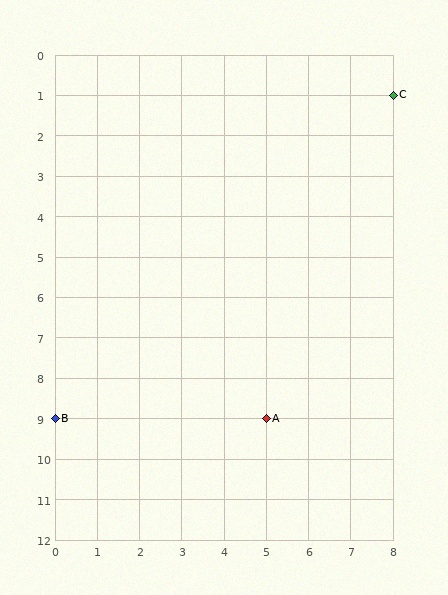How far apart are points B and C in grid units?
Points B and C are 8 columns and 8 rows apart (about 11.3 grid units diagonally).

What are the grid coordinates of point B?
Point B is at grid coordinates (0, 9).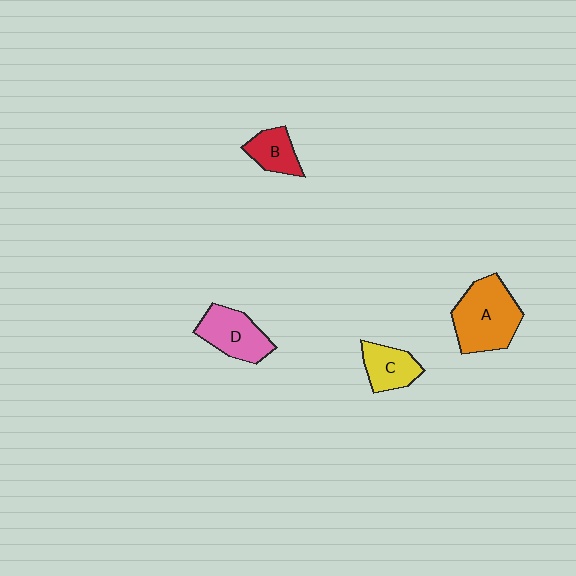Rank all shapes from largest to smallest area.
From largest to smallest: A (orange), D (pink), C (yellow), B (red).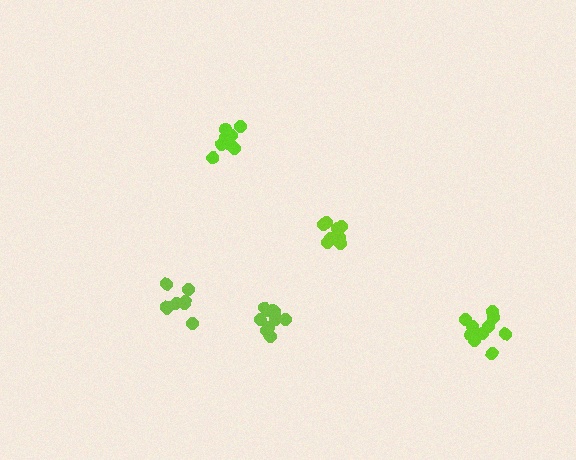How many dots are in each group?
Group 1: 10 dots, Group 2: 10 dots, Group 3: 11 dots, Group 4: 11 dots, Group 5: 8 dots (50 total).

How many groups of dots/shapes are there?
There are 5 groups.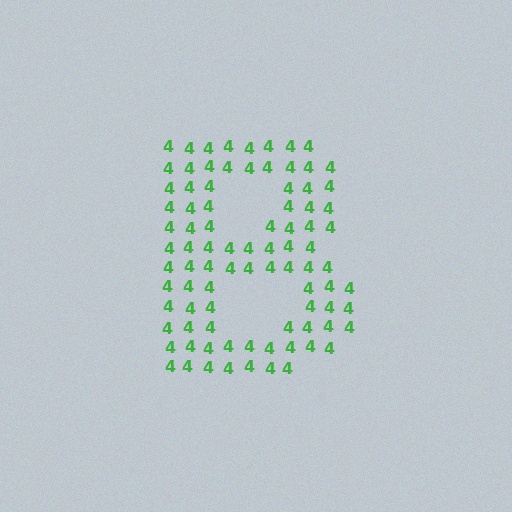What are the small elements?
The small elements are digit 4's.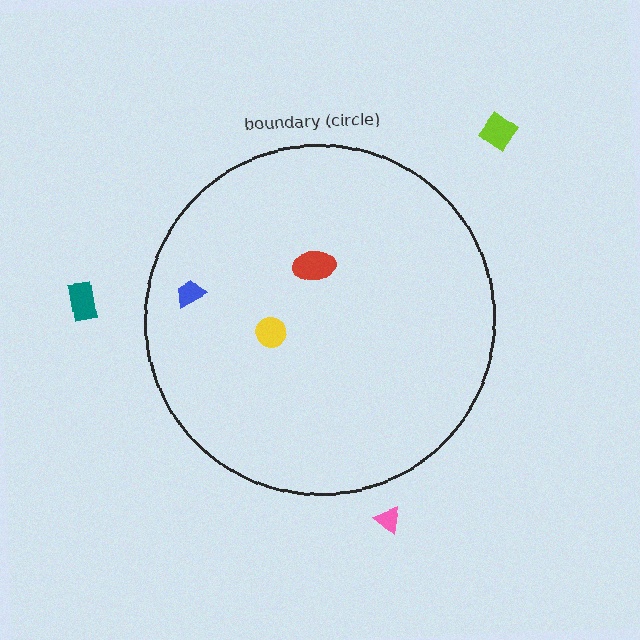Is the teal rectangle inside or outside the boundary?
Outside.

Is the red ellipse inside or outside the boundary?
Inside.